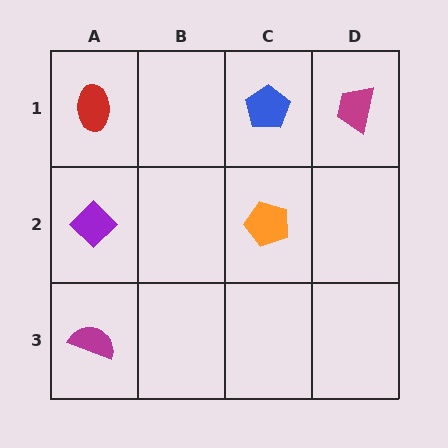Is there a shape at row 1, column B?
No, that cell is empty.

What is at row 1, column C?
A blue pentagon.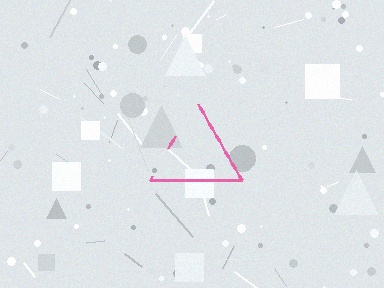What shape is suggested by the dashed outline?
The dashed outline suggests a triangle.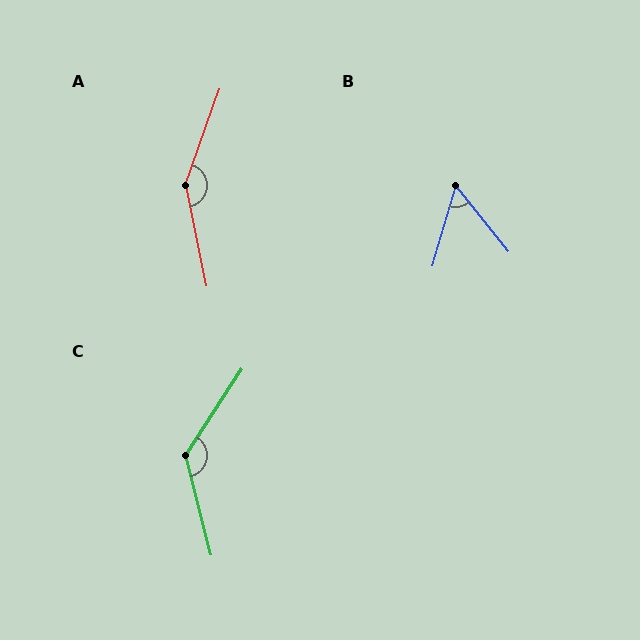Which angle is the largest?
A, at approximately 149 degrees.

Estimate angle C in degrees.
Approximately 133 degrees.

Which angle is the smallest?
B, at approximately 55 degrees.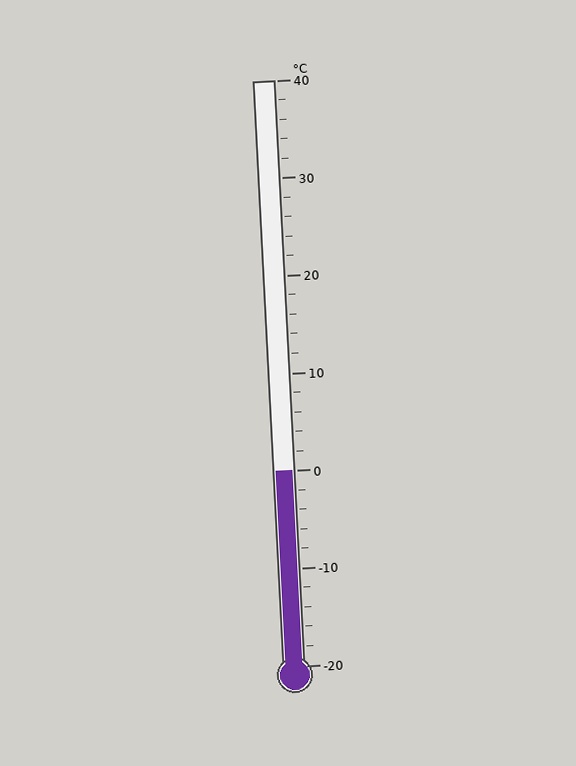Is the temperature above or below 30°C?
The temperature is below 30°C.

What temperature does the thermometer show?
The thermometer shows approximately 0°C.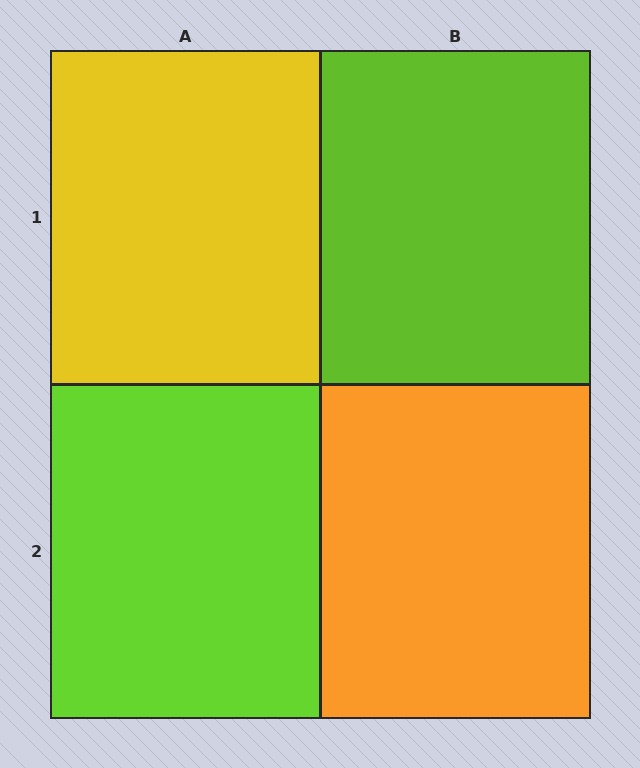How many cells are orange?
1 cell is orange.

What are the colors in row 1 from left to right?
Yellow, lime.